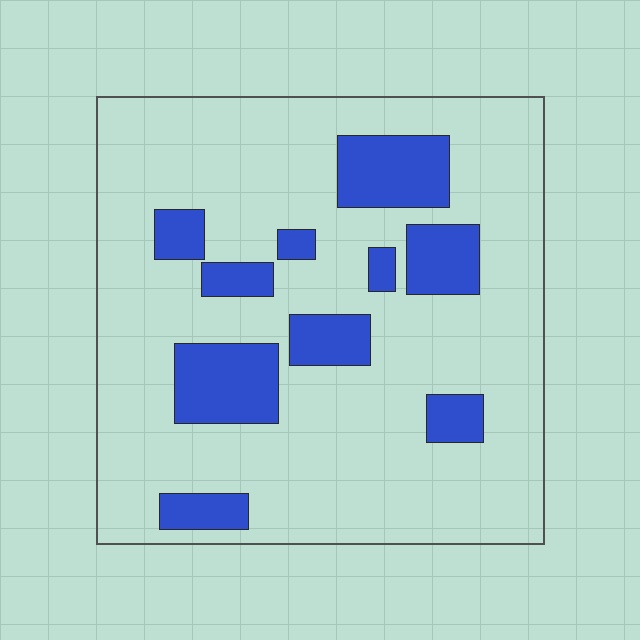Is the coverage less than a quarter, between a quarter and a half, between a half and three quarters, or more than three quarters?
Less than a quarter.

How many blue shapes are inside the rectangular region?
10.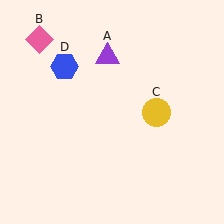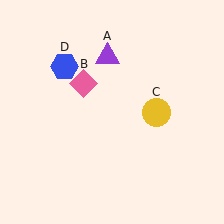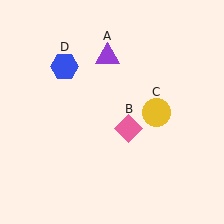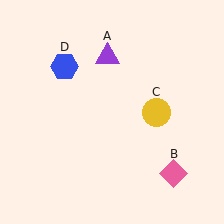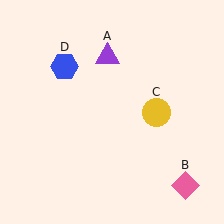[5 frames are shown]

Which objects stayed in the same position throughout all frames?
Purple triangle (object A) and yellow circle (object C) and blue hexagon (object D) remained stationary.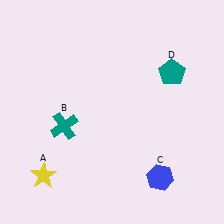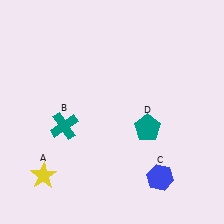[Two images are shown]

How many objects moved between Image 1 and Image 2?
1 object moved between the two images.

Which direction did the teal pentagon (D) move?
The teal pentagon (D) moved down.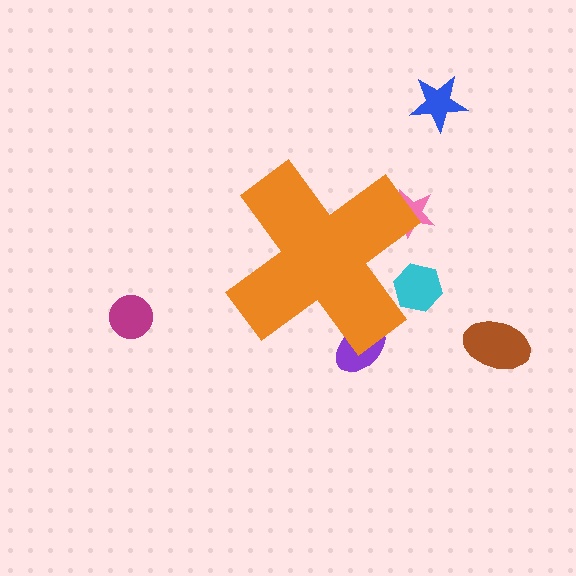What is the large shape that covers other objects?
An orange cross.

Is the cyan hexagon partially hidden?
Yes, the cyan hexagon is partially hidden behind the orange cross.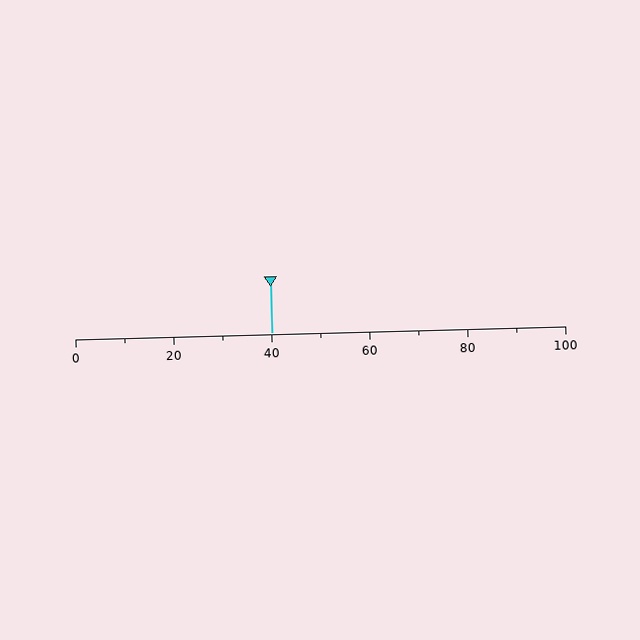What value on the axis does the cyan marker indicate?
The marker indicates approximately 40.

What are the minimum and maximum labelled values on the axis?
The axis runs from 0 to 100.